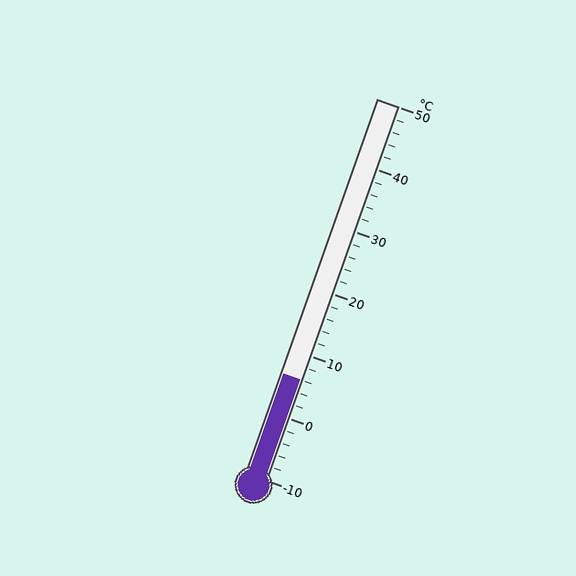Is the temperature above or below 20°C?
The temperature is below 20°C.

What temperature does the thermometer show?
The thermometer shows approximately 6°C.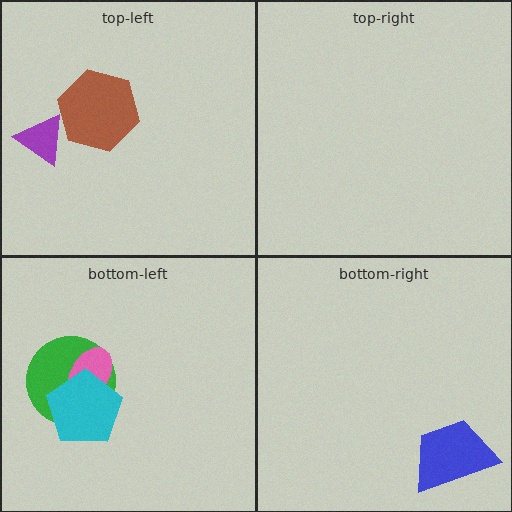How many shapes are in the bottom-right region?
1.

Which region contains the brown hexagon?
The top-left region.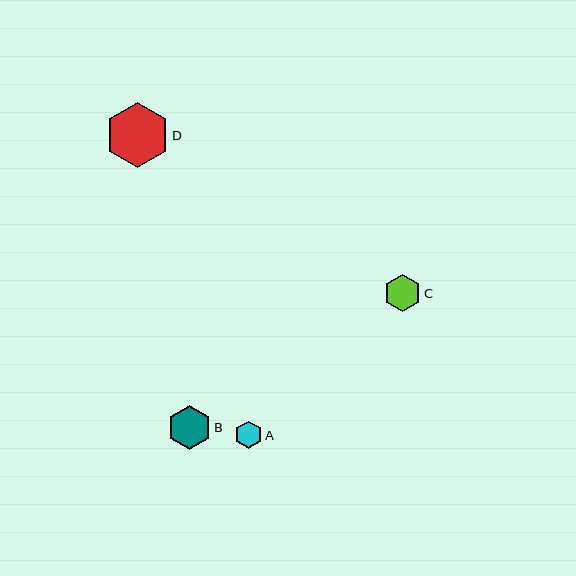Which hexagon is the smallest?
Hexagon A is the smallest with a size of approximately 27 pixels.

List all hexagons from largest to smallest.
From largest to smallest: D, B, C, A.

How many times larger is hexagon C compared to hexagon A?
Hexagon C is approximately 1.4 times the size of hexagon A.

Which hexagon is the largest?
Hexagon D is the largest with a size of approximately 65 pixels.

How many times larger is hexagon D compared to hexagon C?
Hexagon D is approximately 1.7 times the size of hexagon C.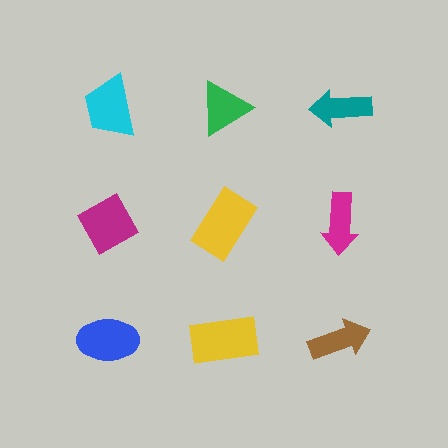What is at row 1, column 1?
A cyan trapezoid.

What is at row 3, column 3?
A brown arrow.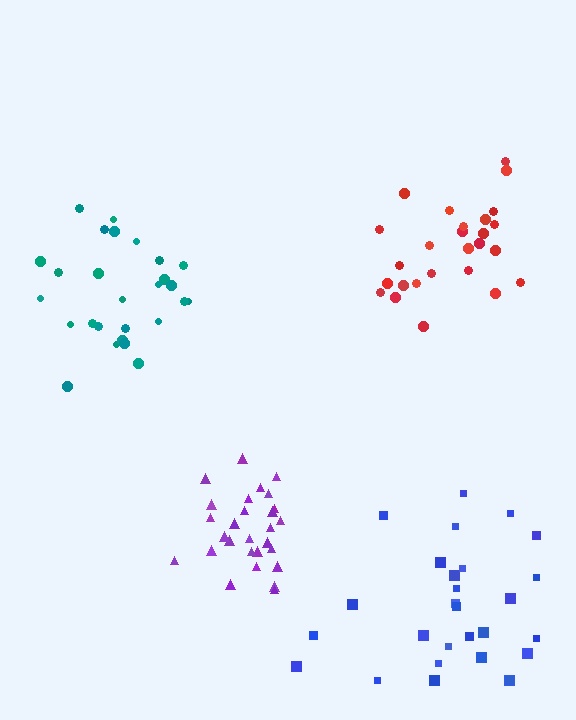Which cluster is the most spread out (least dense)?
Blue.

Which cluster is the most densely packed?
Purple.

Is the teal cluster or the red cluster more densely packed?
Red.